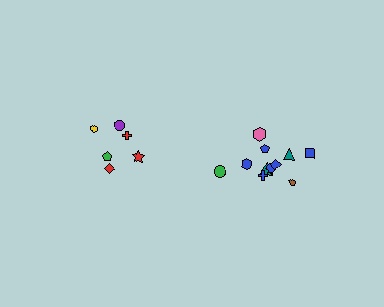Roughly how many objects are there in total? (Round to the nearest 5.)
Roughly 20 objects in total.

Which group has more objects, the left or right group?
The right group.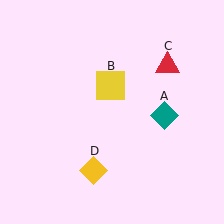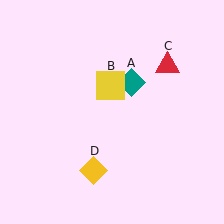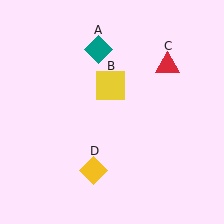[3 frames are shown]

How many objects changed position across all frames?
1 object changed position: teal diamond (object A).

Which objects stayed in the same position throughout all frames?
Yellow square (object B) and red triangle (object C) and yellow diamond (object D) remained stationary.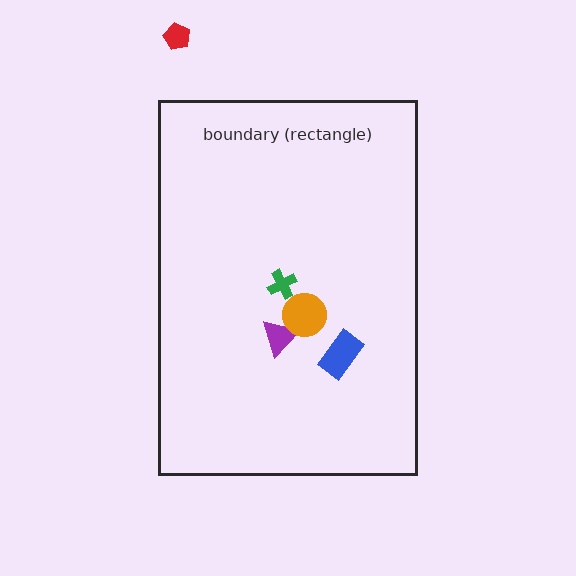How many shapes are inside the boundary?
4 inside, 1 outside.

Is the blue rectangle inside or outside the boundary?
Inside.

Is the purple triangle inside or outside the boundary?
Inside.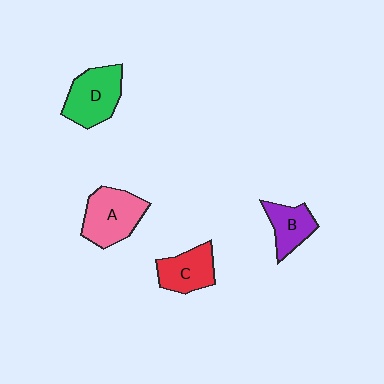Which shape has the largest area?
Shape A (pink).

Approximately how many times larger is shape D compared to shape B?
Approximately 1.5 times.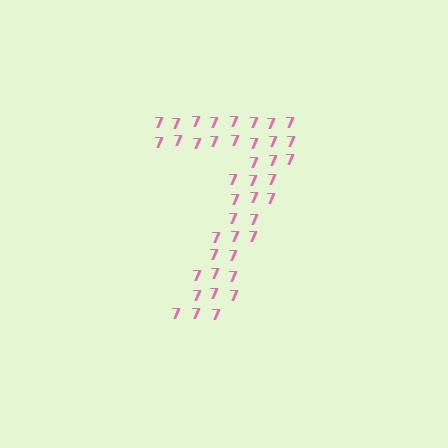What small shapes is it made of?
It is made of small digit 7's.